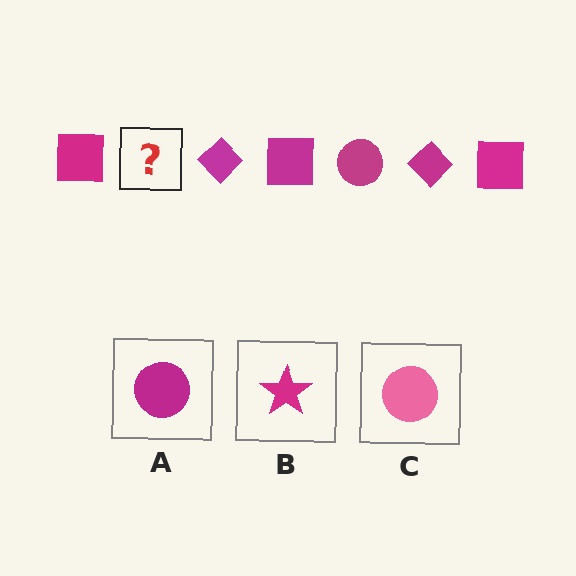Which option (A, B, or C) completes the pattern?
A.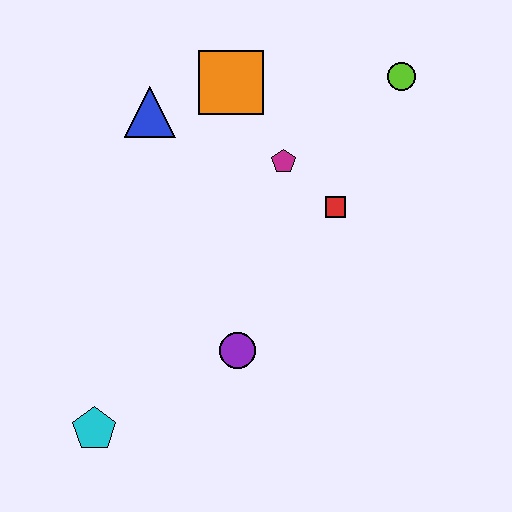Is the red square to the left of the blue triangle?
No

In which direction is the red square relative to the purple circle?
The red square is above the purple circle.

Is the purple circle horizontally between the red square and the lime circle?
No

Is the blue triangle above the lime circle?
No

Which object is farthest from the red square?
The cyan pentagon is farthest from the red square.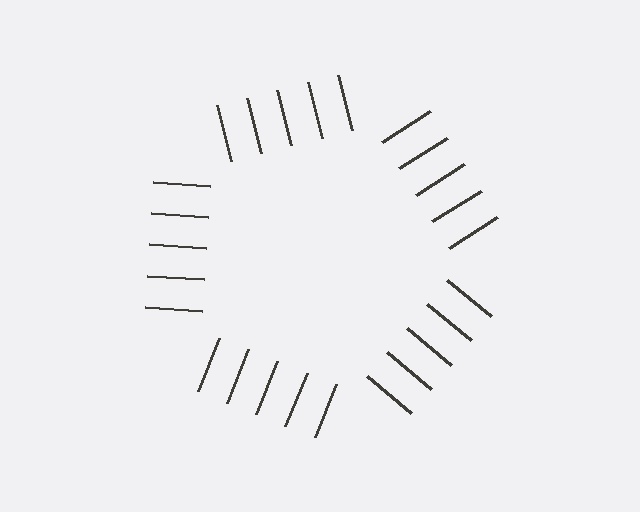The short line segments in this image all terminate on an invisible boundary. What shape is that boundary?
An illusory pentagon — the line segments terminate on its edges but no continuous stroke is drawn.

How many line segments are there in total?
25 — 5 along each of the 5 edges.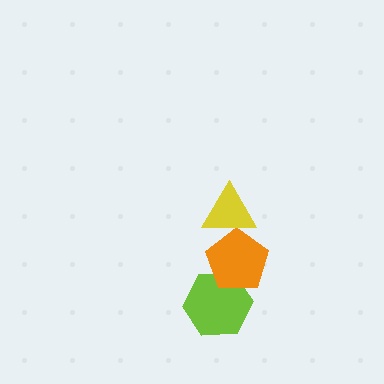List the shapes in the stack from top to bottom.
From top to bottom: the yellow triangle, the orange pentagon, the lime hexagon.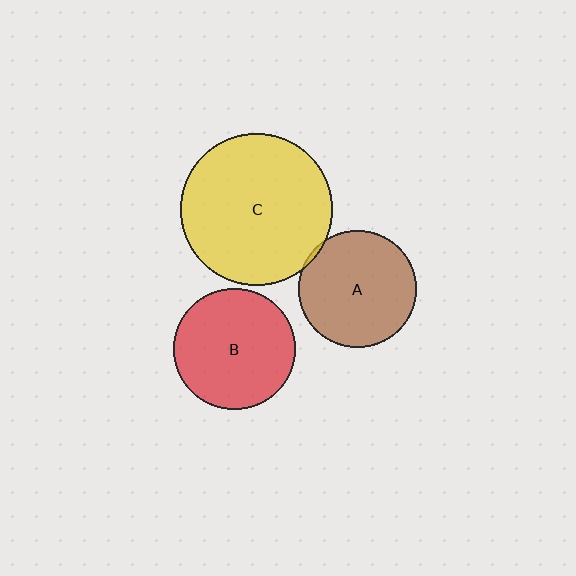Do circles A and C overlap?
Yes.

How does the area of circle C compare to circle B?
Approximately 1.6 times.